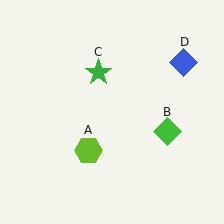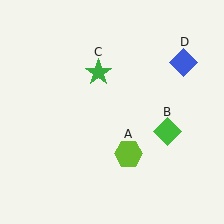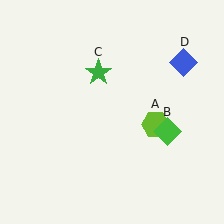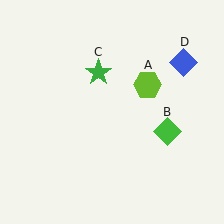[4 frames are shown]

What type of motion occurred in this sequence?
The lime hexagon (object A) rotated counterclockwise around the center of the scene.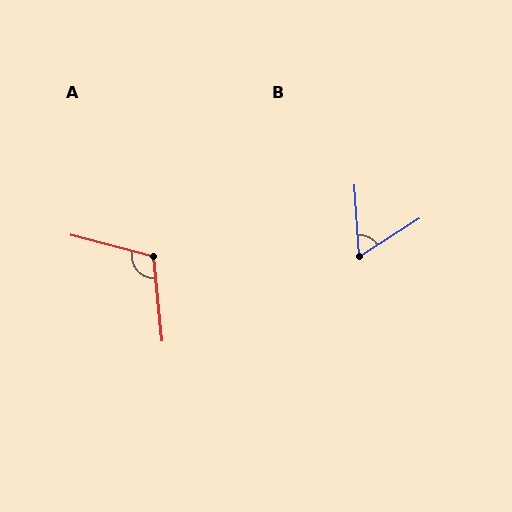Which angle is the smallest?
B, at approximately 60 degrees.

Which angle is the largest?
A, at approximately 110 degrees.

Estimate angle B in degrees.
Approximately 60 degrees.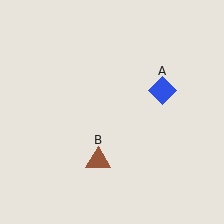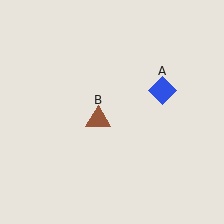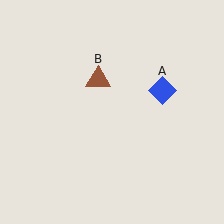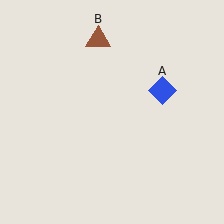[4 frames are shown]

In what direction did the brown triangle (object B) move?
The brown triangle (object B) moved up.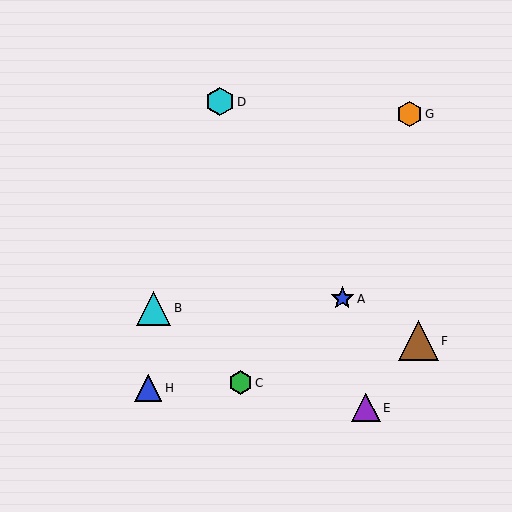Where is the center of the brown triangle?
The center of the brown triangle is at (418, 341).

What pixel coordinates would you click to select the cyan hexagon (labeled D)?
Click at (220, 102) to select the cyan hexagon D.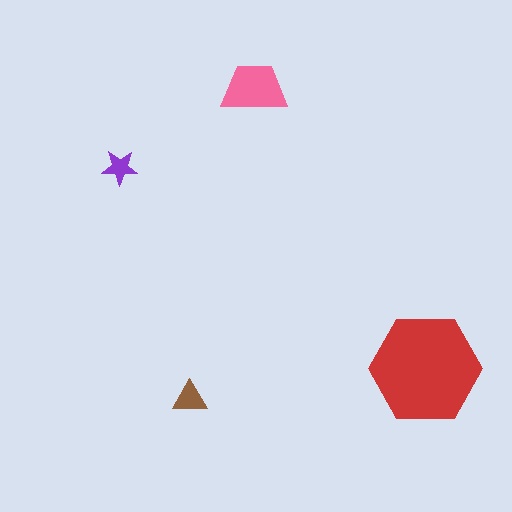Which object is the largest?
The red hexagon.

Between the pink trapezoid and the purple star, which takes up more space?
The pink trapezoid.